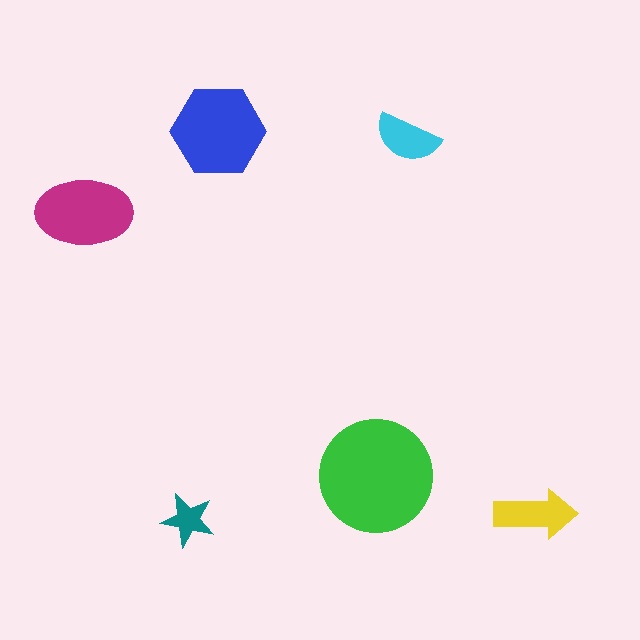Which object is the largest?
The green circle.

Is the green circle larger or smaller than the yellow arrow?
Larger.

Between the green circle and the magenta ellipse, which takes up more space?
The green circle.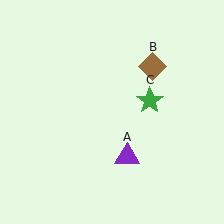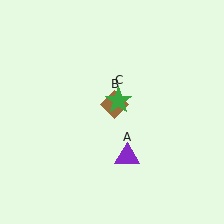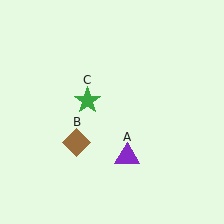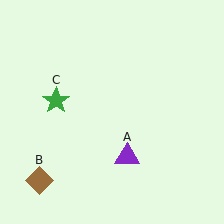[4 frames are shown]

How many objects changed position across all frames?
2 objects changed position: brown diamond (object B), green star (object C).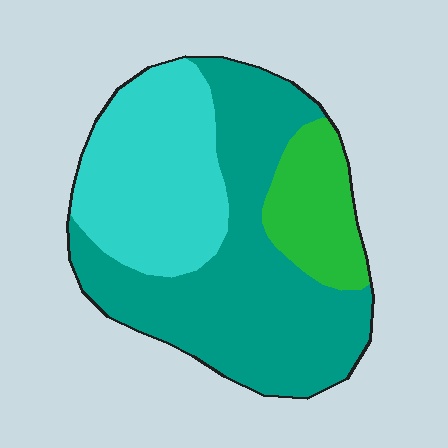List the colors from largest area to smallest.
From largest to smallest: teal, cyan, green.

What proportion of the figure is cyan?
Cyan covers around 30% of the figure.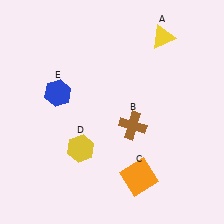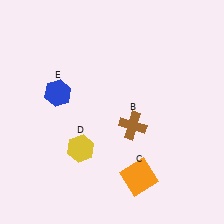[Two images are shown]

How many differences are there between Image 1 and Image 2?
There is 1 difference between the two images.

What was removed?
The yellow triangle (A) was removed in Image 2.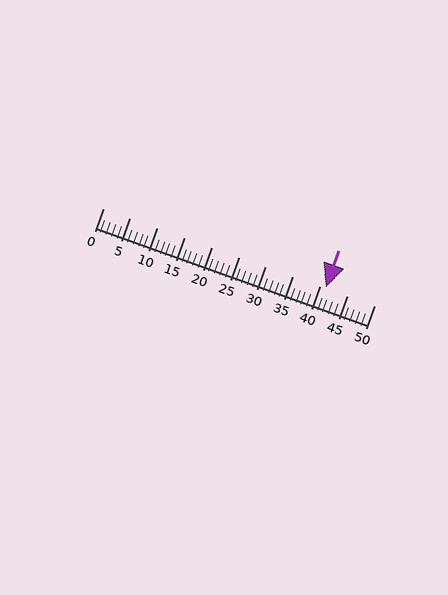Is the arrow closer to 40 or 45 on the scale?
The arrow is closer to 40.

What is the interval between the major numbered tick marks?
The major tick marks are spaced 5 units apart.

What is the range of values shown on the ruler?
The ruler shows values from 0 to 50.